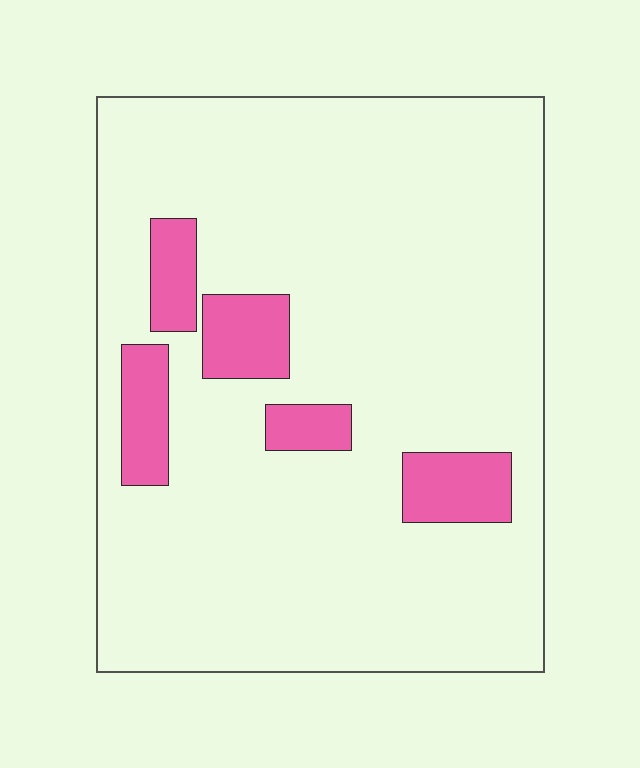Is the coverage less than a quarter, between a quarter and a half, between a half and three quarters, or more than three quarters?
Less than a quarter.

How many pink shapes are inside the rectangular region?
5.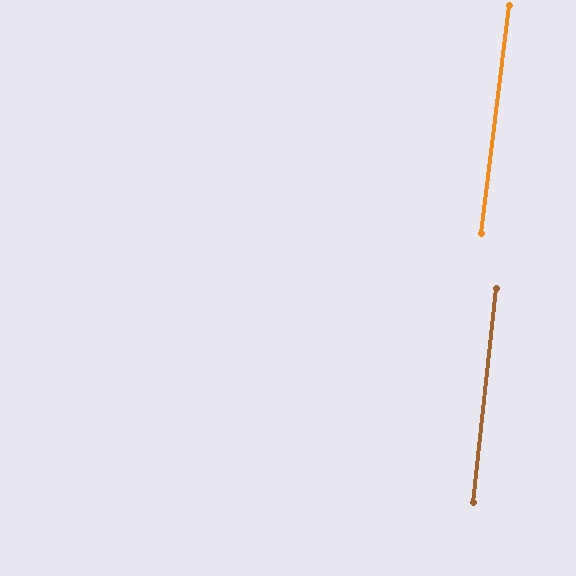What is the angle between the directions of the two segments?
Approximately 1 degree.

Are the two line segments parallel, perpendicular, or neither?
Parallel — their directions differ by only 0.8°.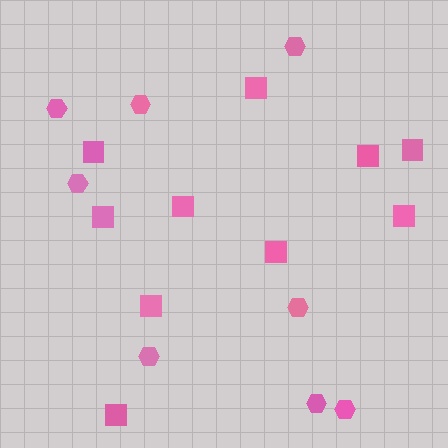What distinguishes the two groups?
There are 2 groups: one group of hexagons (8) and one group of squares (10).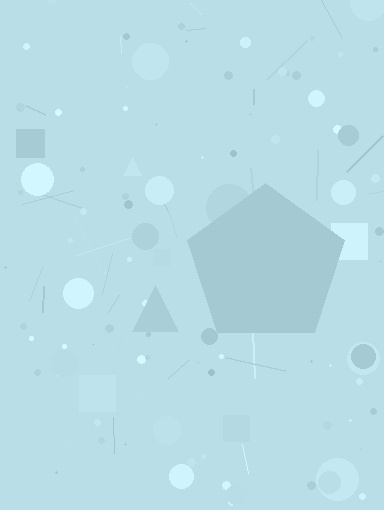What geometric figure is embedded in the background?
A pentagon is embedded in the background.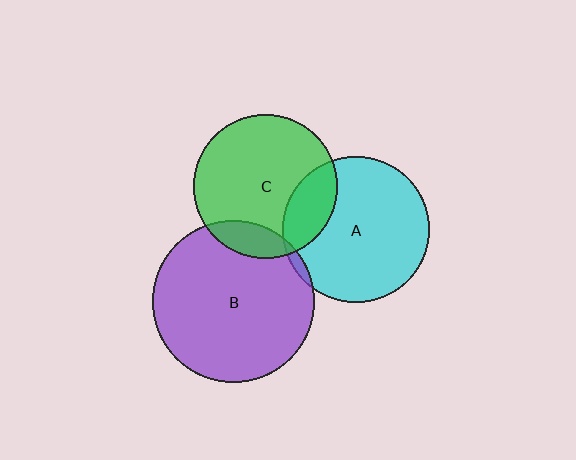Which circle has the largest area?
Circle B (purple).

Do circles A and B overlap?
Yes.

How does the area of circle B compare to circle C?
Approximately 1.3 times.